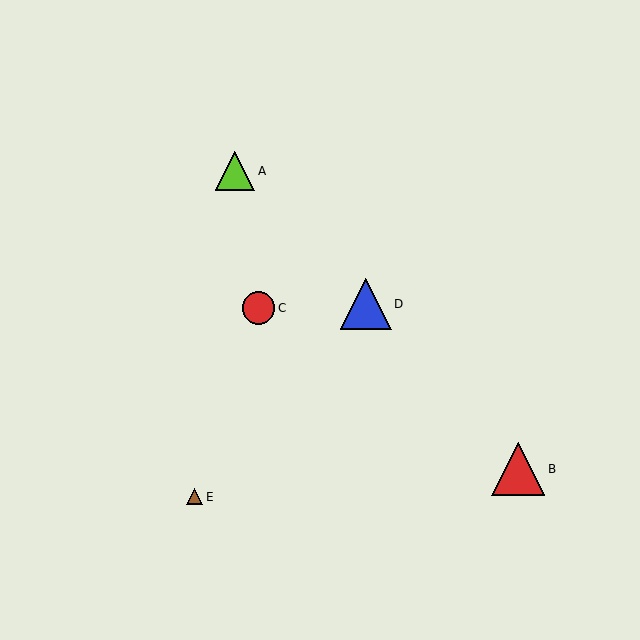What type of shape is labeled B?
Shape B is a red triangle.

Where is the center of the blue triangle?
The center of the blue triangle is at (366, 304).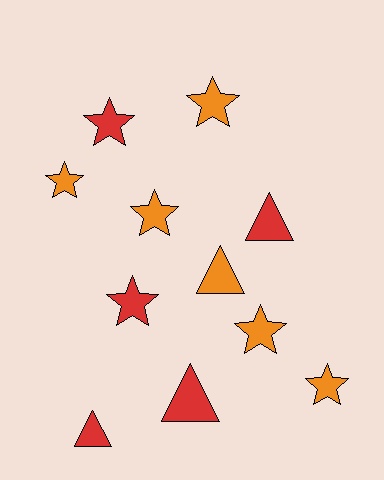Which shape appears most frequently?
Star, with 7 objects.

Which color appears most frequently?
Orange, with 6 objects.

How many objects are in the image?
There are 11 objects.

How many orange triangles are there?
There is 1 orange triangle.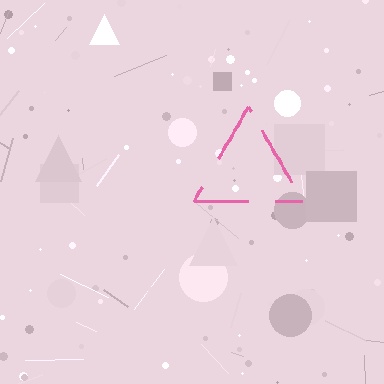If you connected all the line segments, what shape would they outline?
They would outline a triangle.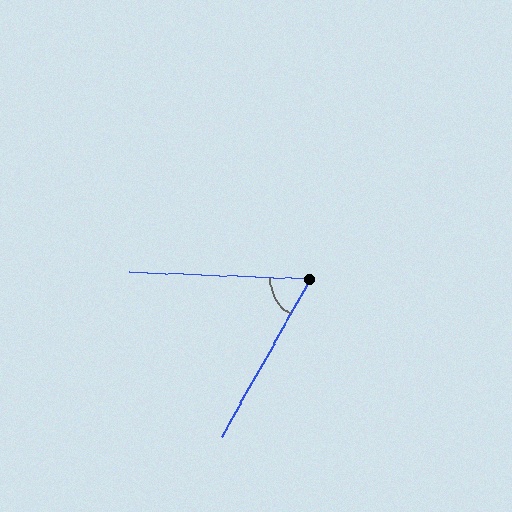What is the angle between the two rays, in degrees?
Approximately 63 degrees.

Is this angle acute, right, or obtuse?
It is acute.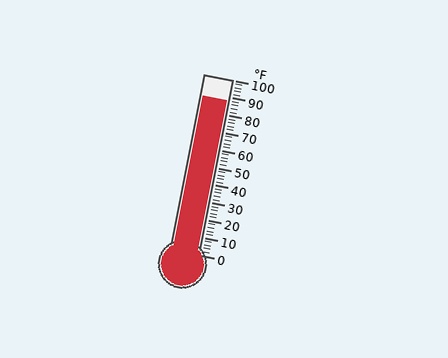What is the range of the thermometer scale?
The thermometer scale ranges from 0°F to 100°F.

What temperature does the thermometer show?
The thermometer shows approximately 88°F.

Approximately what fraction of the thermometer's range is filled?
The thermometer is filled to approximately 90% of its range.